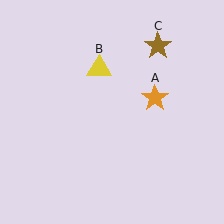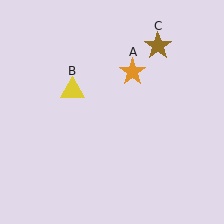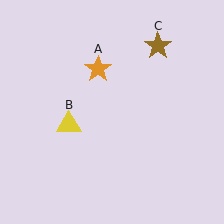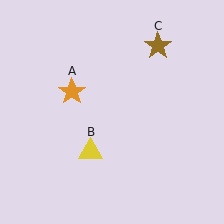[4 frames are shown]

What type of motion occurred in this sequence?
The orange star (object A), yellow triangle (object B) rotated counterclockwise around the center of the scene.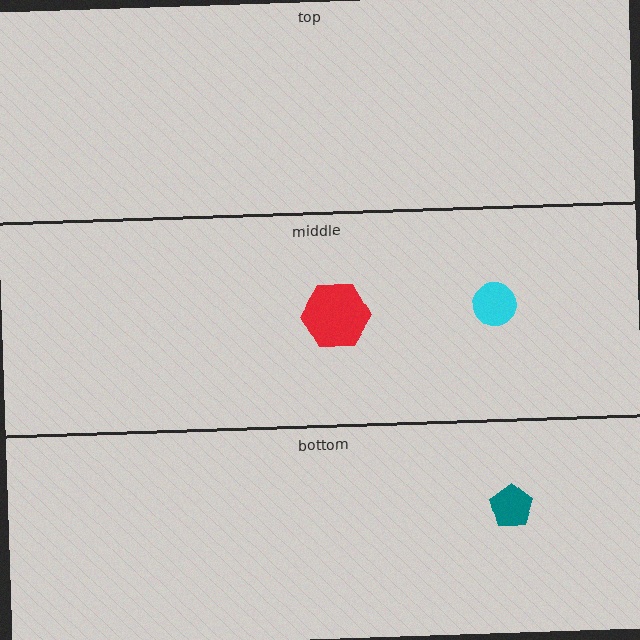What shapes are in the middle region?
The red hexagon, the cyan circle.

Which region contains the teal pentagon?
The bottom region.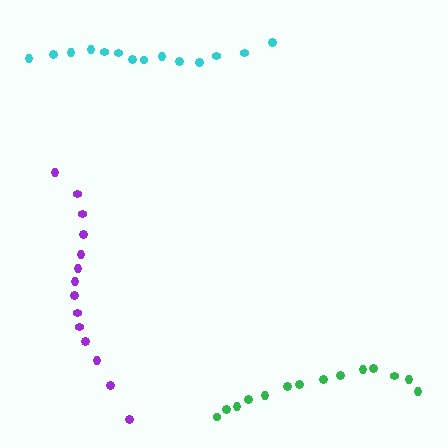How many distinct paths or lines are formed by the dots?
There are 3 distinct paths.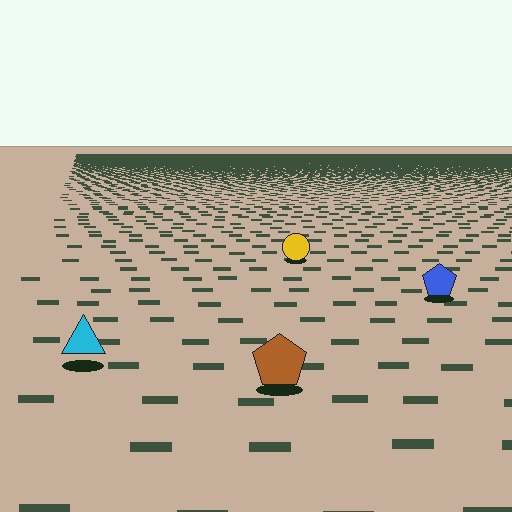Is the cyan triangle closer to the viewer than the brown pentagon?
No. The brown pentagon is closer — you can tell from the texture gradient: the ground texture is coarser near it.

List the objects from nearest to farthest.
From nearest to farthest: the brown pentagon, the cyan triangle, the blue pentagon, the yellow circle.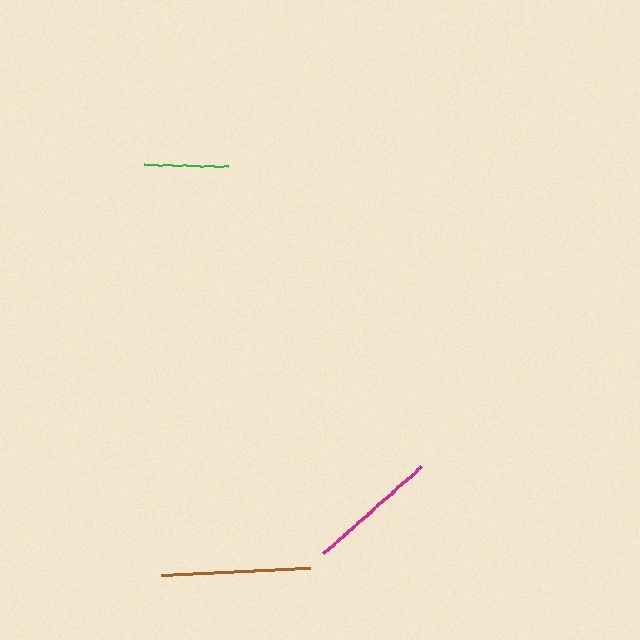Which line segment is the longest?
The brown line is the longest at approximately 148 pixels.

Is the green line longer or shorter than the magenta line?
The magenta line is longer than the green line.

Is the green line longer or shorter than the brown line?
The brown line is longer than the green line.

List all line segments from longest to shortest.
From longest to shortest: brown, magenta, green.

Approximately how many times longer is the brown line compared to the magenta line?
The brown line is approximately 1.1 times the length of the magenta line.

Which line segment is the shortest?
The green line is the shortest at approximately 84 pixels.